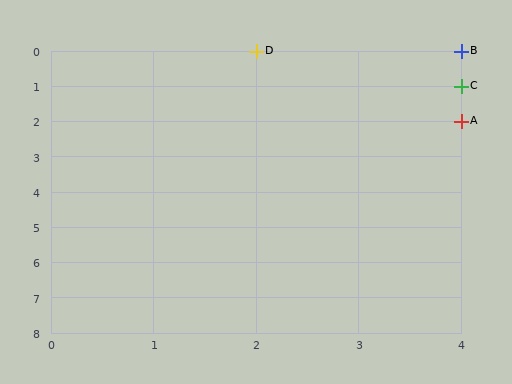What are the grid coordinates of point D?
Point D is at grid coordinates (2, 0).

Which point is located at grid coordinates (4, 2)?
Point A is at (4, 2).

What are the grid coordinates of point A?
Point A is at grid coordinates (4, 2).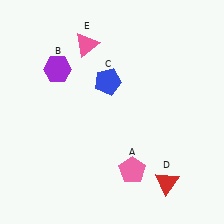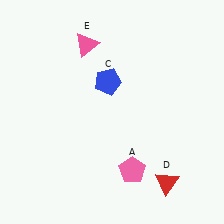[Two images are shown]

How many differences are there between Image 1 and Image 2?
There is 1 difference between the two images.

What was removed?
The purple hexagon (B) was removed in Image 2.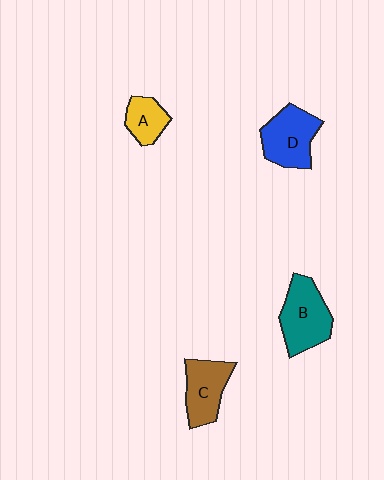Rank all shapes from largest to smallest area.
From largest to smallest: B (teal), D (blue), C (brown), A (yellow).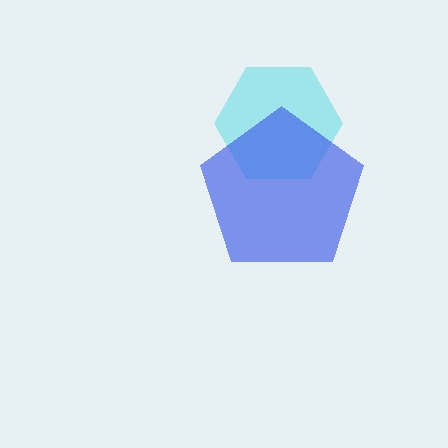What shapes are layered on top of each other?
The layered shapes are: a cyan hexagon, a blue pentagon.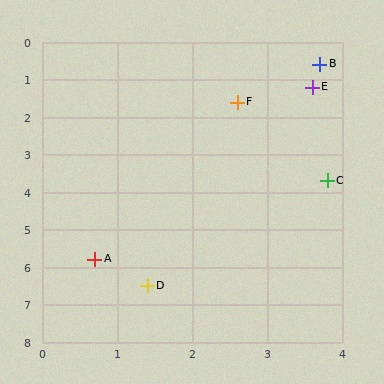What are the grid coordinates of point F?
Point F is at approximately (2.6, 1.6).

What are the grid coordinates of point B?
Point B is at approximately (3.7, 0.6).